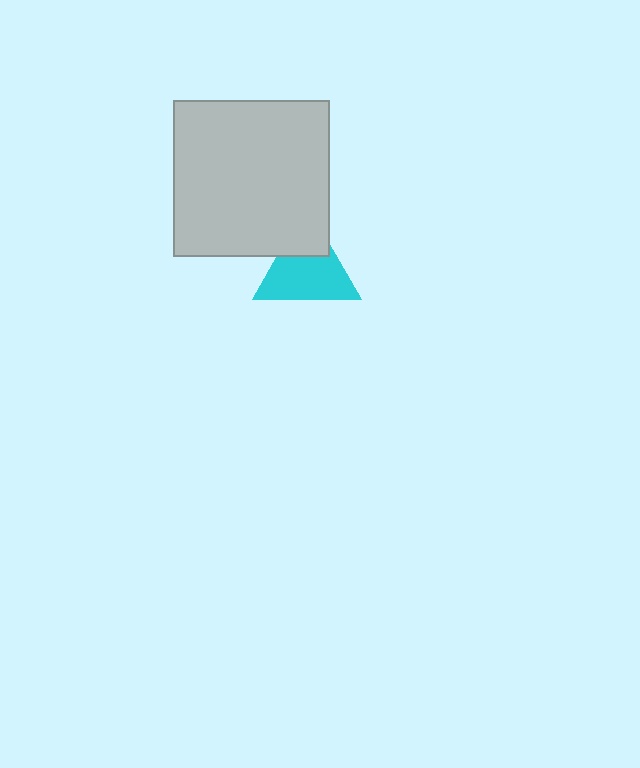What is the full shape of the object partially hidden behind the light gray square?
The partially hidden object is a cyan triangle.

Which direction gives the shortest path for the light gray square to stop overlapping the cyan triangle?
Moving up gives the shortest separation.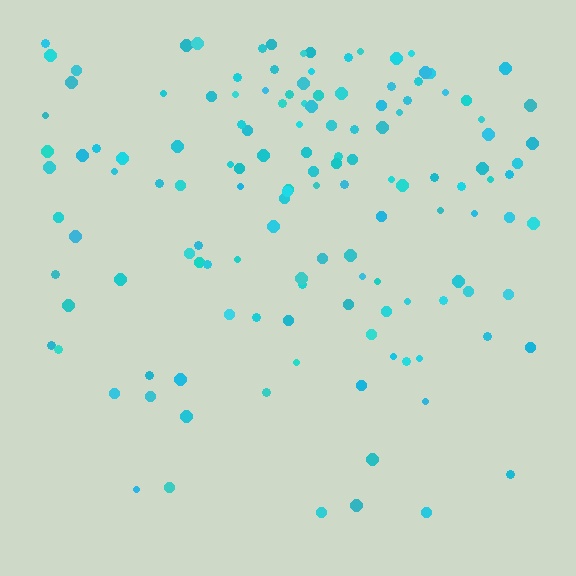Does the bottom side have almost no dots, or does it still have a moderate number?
Still a moderate number, just noticeably fewer than the top.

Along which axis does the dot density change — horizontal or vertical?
Vertical.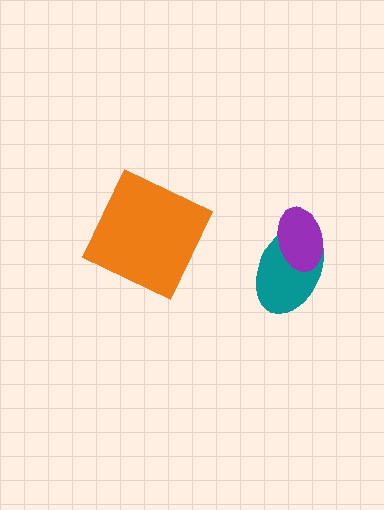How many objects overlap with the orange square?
0 objects overlap with the orange square.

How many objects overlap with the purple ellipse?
1 object overlaps with the purple ellipse.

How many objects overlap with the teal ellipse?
1 object overlaps with the teal ellipse.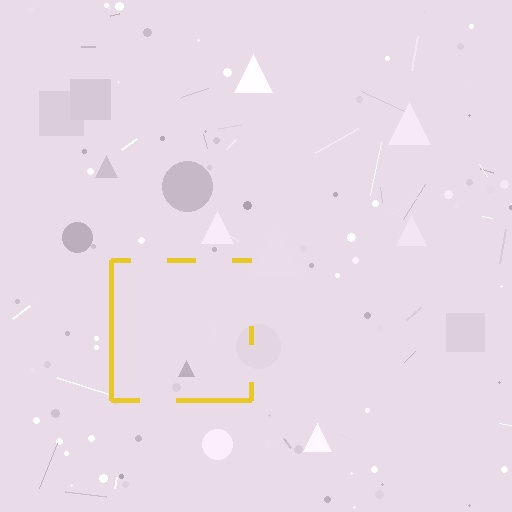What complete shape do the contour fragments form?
The contour fragments form a square.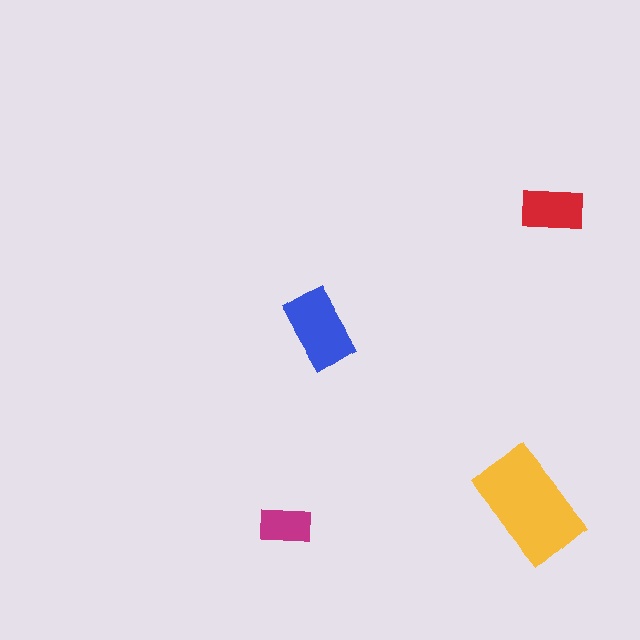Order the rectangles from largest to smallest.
the yellow one, the blue one, the red one, the magenta one.